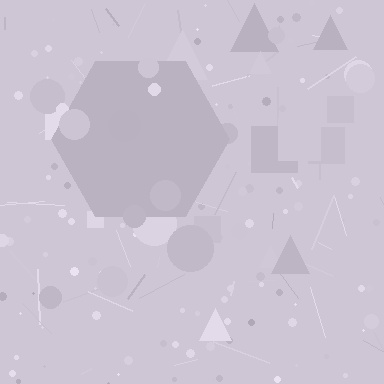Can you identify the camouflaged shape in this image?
The camouflaged shape is a hexagon.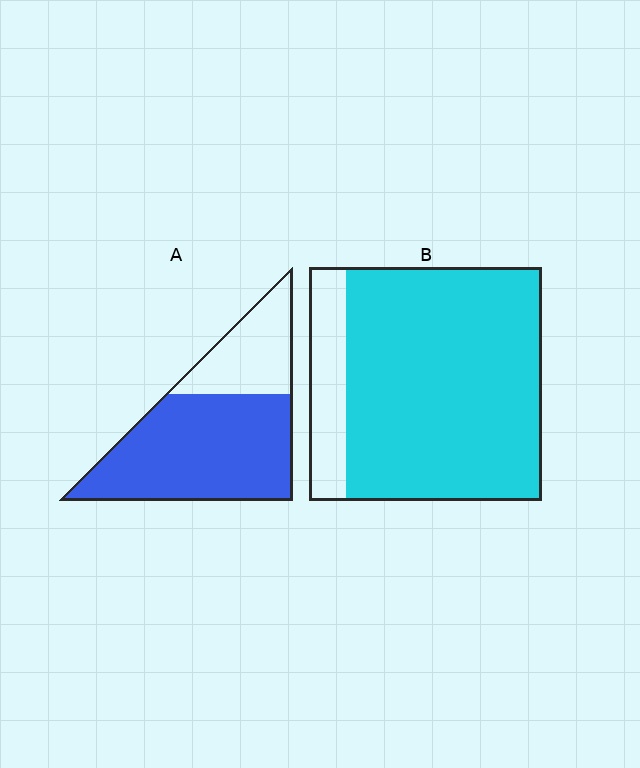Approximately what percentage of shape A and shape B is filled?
A is approximately 70% and B is approximately 85%.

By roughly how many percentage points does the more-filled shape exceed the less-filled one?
By roughly 15 percentage points (B over A).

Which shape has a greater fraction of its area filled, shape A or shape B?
Shape B.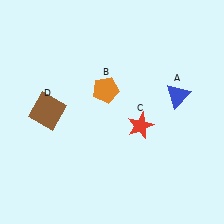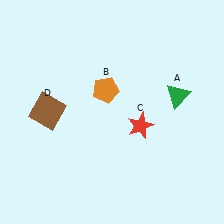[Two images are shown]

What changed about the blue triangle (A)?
In Image 1, A is blue. In Image 2, it changed to green.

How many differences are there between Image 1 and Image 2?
There is 1 difference between the two images.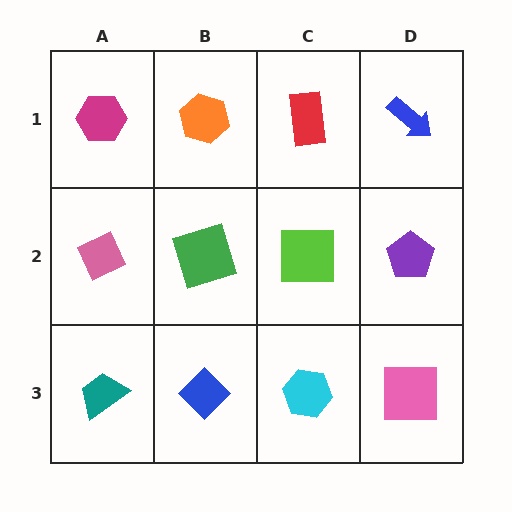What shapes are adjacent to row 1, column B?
A green square (row 2, column B), a magenta hexagon (row 1, column A), a red rectangle (row 1, column C).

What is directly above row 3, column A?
A pink diamond.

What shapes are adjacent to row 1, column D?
A purple pentagon (row 2, column D), a red rectangle (row 1, column C).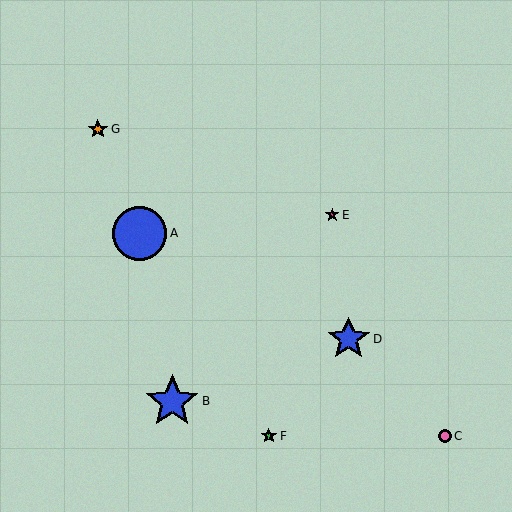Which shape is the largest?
The blue circle (labeled A) is the largest.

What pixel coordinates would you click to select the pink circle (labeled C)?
Click at (445, 436) to select the pink circle C.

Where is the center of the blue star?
The center of the blue star is at (349, 339).